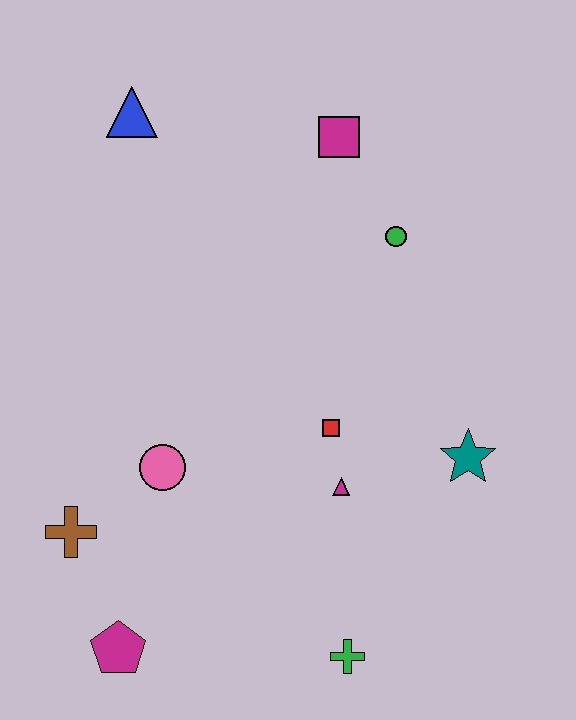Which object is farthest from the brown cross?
The magenta square is farthest from the brown cross.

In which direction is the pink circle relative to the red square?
The pink circle is to the left of the red square.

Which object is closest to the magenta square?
The green circle is closest to the magenta square.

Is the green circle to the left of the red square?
No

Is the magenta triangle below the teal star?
Yes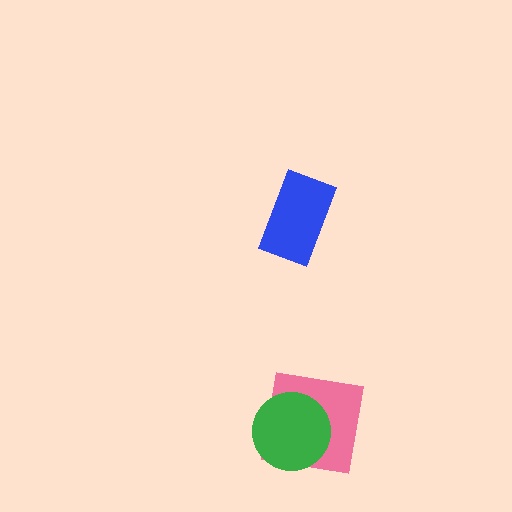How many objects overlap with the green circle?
1 object overlaps with the green circle.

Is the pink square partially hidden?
Yes, it is partially covered by another shape.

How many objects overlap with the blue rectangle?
0 objects overlap with the blue rectangle.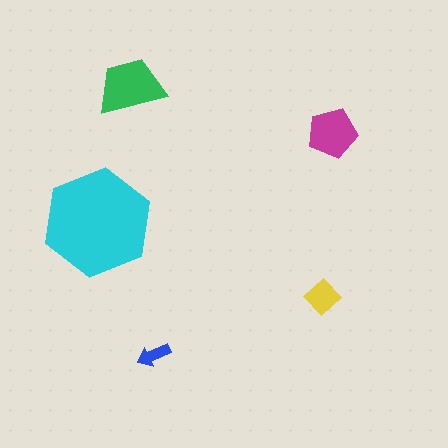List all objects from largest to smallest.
The cyan hexagon, the green trapezoid, the magenta pentagon, the yellow diamond, the blue arrow.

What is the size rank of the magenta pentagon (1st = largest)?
3rd.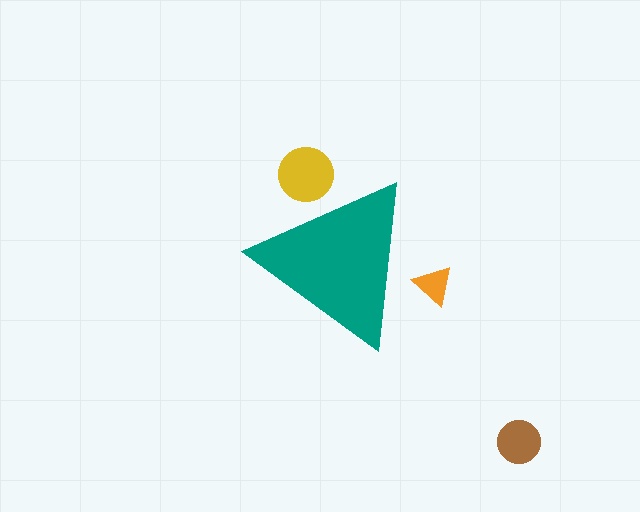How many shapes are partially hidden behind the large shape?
2 shapes are partially hidden.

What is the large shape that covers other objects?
A teal triangle.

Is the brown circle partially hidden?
No, the brown circle is fully visible.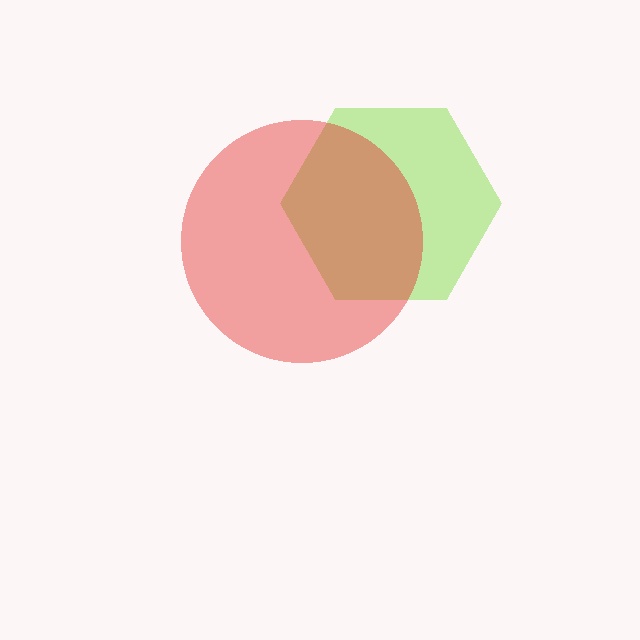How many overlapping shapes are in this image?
There are 2 overlapping shapes in the image.